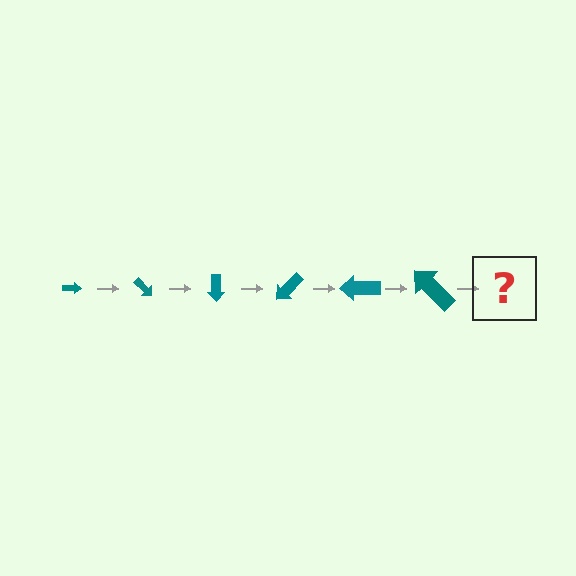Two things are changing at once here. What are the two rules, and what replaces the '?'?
The two rules are that the arrow grows larger each step and it rotates 45 degrees each step. The '?' should be an arrow, larger than the previous one and rotated 270 degrees from the start.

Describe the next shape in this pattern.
It should be an arrow, larger than the previous one and rotated 270 degrees from the start.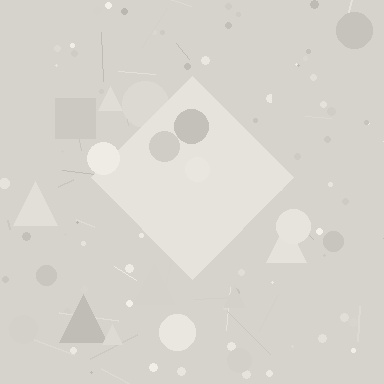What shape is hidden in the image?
A diamond is hidden in the image.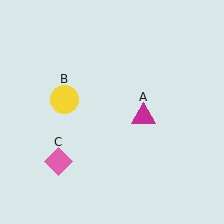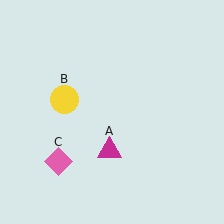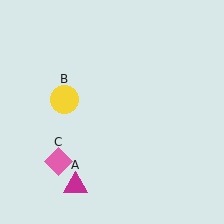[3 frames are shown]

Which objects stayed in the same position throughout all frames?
Yellow circle (object B) and pink diamond (object C) remained stationary.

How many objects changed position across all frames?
1 object changed position: magenta triangle (object A).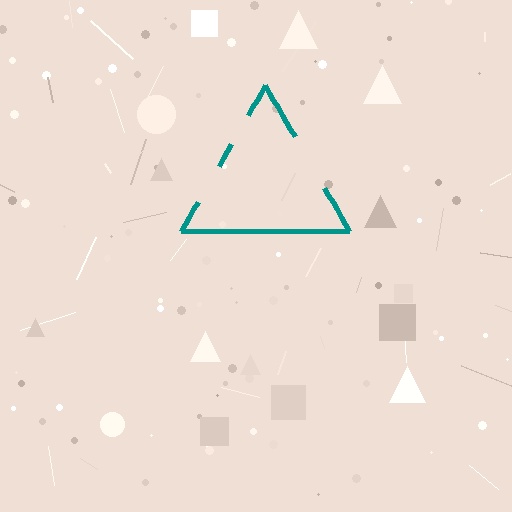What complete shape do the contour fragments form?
The contour fragments form a triangle.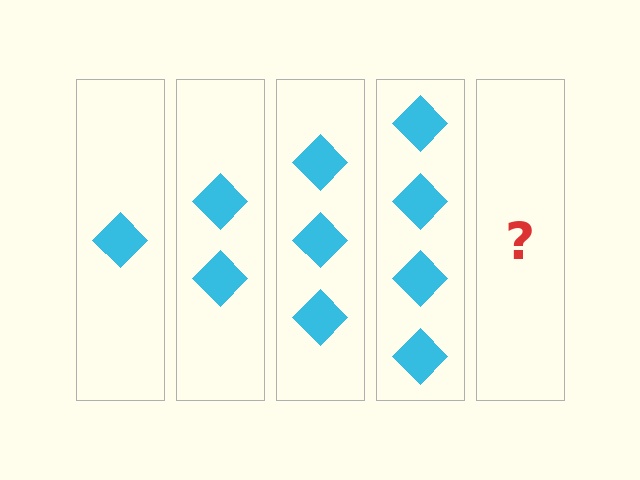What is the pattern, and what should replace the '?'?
The pattern is that each step adds one more diamond. The '?' should be 5 diamonds.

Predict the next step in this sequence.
The next step is 5 diamonds.